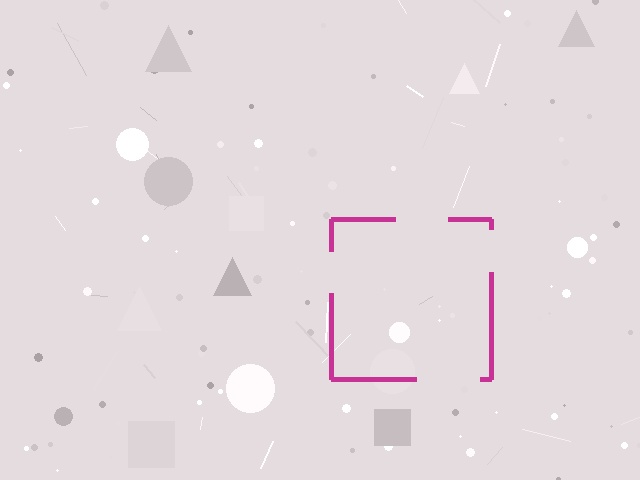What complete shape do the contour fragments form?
The contour fragments form a square.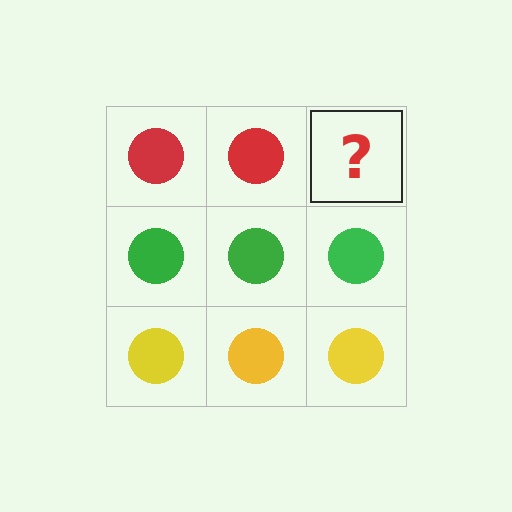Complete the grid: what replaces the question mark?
The question mark should be replaced with a red circle.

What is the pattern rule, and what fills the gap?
The rule is that each row has a consistent color. The gap should be filled with a red circle.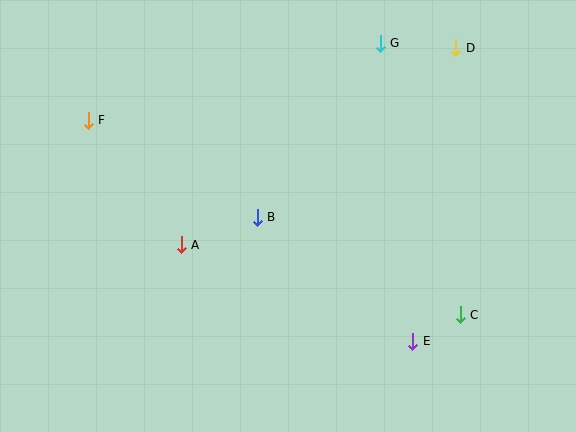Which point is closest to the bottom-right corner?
Point C is closest to the bottom-right corner.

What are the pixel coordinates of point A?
Point A is at (181, 245).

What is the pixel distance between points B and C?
The distance between B and C is 225 pixels.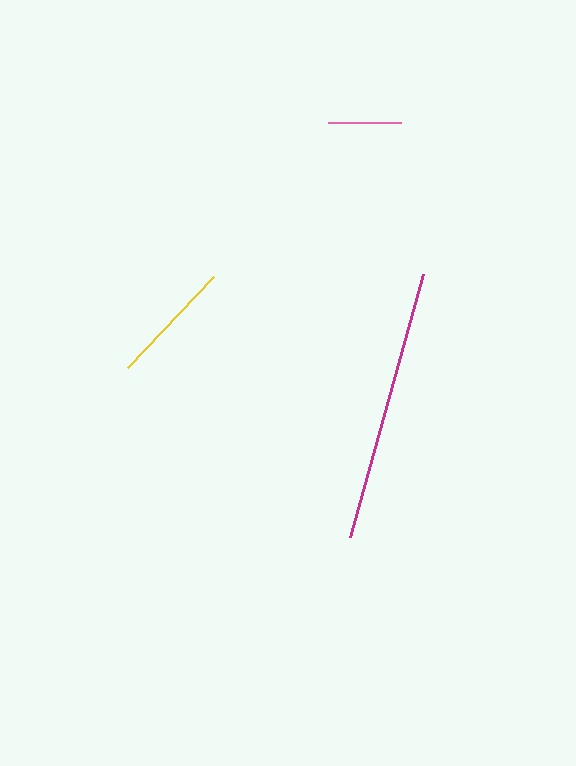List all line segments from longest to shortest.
From longest to shortest: magenta, yellow, pink.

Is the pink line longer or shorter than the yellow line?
The yellow line is longer than the pink line.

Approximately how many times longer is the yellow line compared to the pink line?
The yellow line is approximately 1.7 times the length of the pink line.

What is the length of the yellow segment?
The yellow segment is approximately 126 pixels long.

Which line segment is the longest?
The magenta line is the longest at approximately 273 pixels.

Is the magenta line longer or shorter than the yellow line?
The magenta line is longer than the yellow line.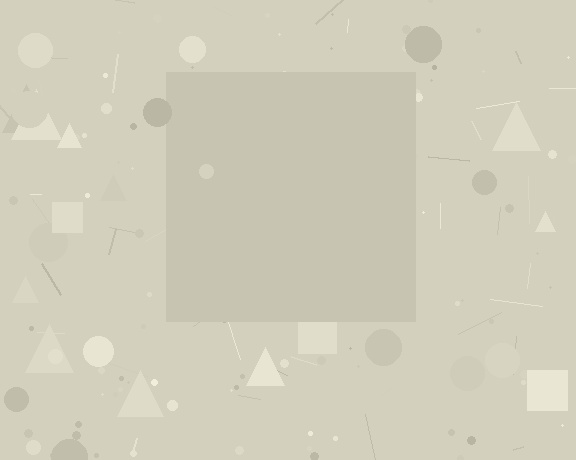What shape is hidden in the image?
A square is hidden in the image.